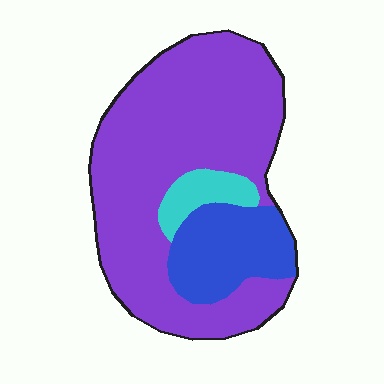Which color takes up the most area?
Purple, at roughly 75%.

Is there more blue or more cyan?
Blue.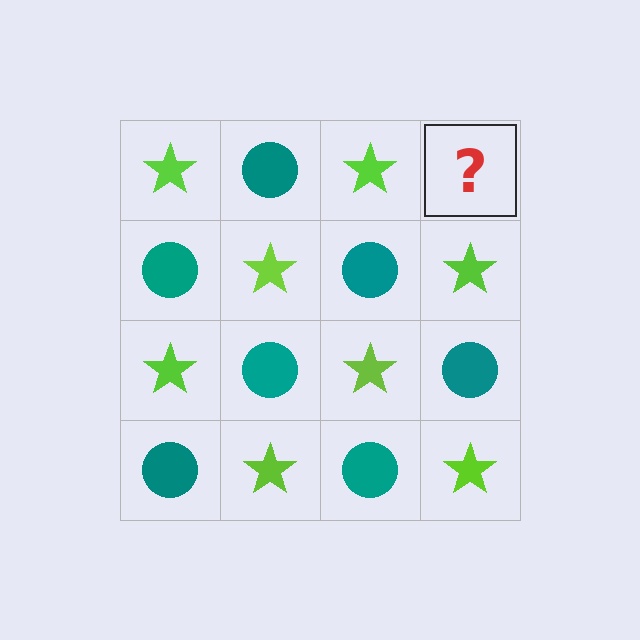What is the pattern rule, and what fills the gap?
The rule is that it alternates lime star and teal circle in a checkerboard pattern. The gap should be filled with a teal circle.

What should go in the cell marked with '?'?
The missing cell should contain a teal circle.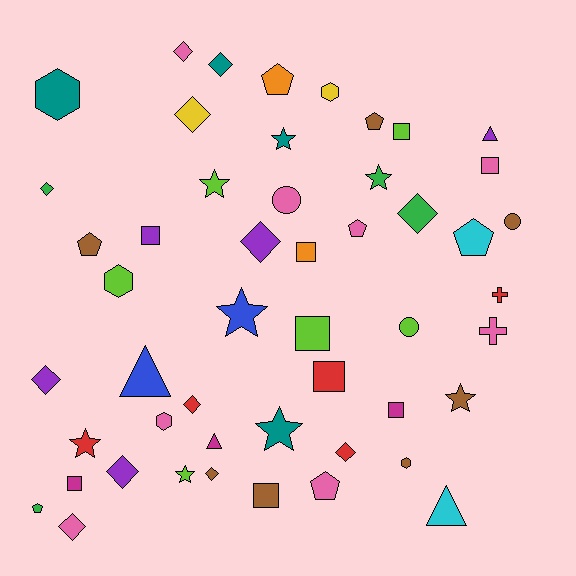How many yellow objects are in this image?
There are 2 yellow objects.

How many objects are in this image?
There are 50 objects.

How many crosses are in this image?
There are 2 crosses.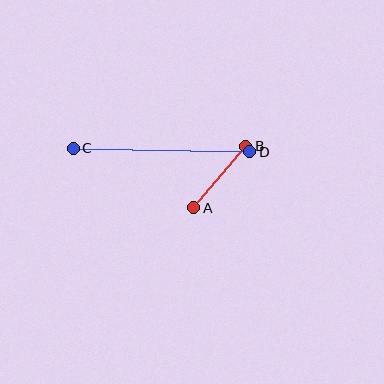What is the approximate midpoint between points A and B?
The midpoint is at approximately (220, 177) pixels.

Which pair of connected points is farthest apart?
Points C and D are farthest apart.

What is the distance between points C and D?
The distance is approximately 177 pixels.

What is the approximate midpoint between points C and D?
The midpoint is at approximately (162, 150) pixels.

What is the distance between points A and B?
The distance is approximately 81 pixels.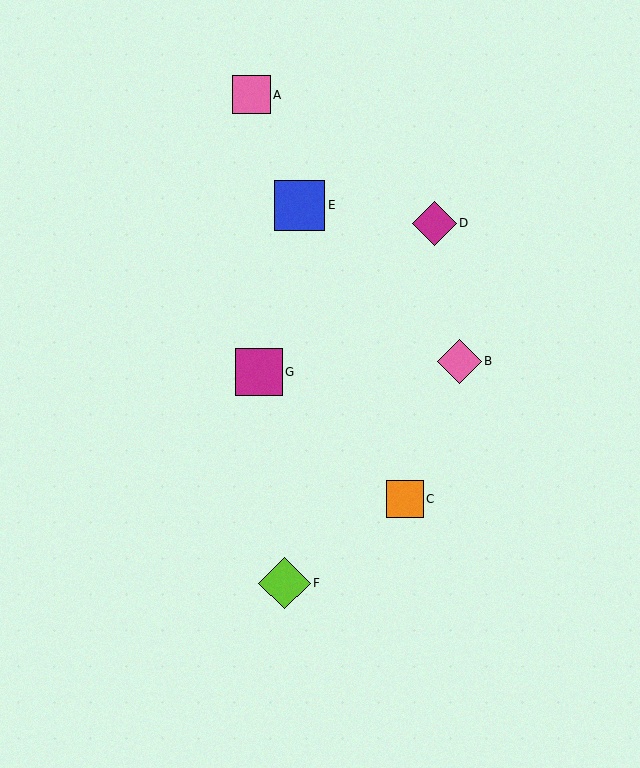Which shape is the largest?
The lime diamond (labeled F) is the largest.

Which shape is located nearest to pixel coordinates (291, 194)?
The blue square (labeled E) at (300, 205) is nearest to that location.